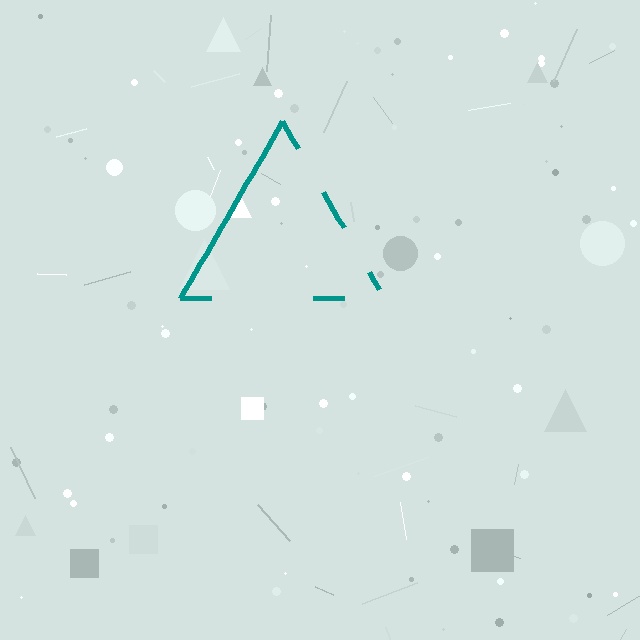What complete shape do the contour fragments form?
The contour fragments form a triangle.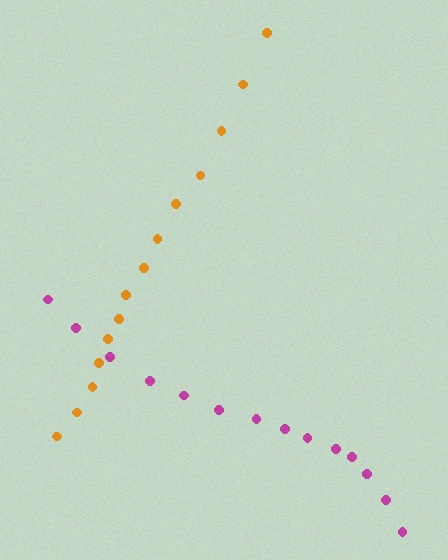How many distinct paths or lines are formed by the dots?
There are 2 distinct paths.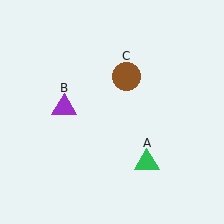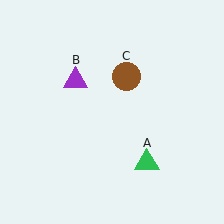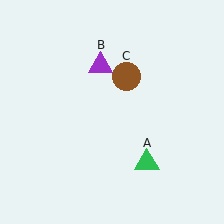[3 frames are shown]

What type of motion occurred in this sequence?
The purple triangle (object B) rotated clockwise around the center of the scene.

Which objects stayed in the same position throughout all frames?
Green triangle (object A) and brown circle (object C) remained stationary.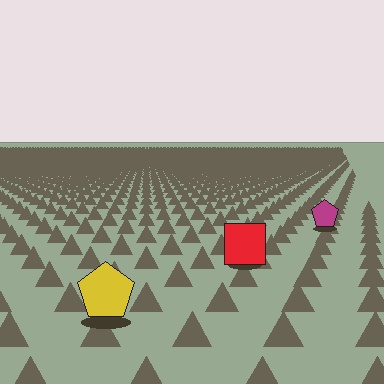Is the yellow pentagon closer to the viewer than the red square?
Yes. The yellow pentagon is closer — you can tell from the texture gradient: the ground texture is coarser near it.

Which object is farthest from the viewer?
The magenta pentagon is farthest from the viewer. It appears smaller and the ground texture around it is denser.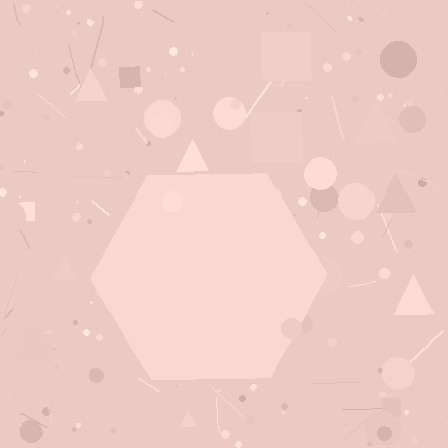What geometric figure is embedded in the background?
A hexagon is embedded in the background.